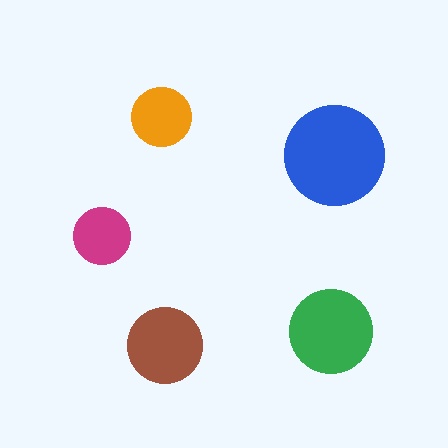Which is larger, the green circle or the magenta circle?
The green one.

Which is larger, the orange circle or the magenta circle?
The orange one.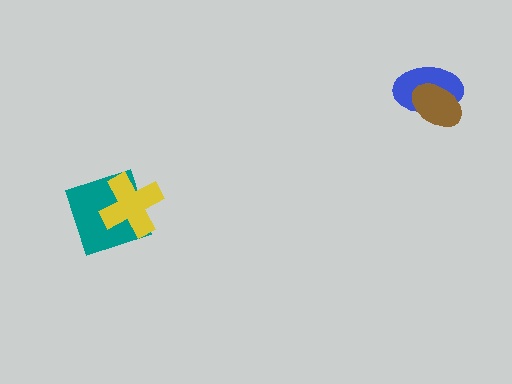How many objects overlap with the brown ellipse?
1 object overlaps with the brown ellipse.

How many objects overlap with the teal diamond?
1 object overlaps with the teal diamond.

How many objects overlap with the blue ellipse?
1 object overlaps with the blue ellipse.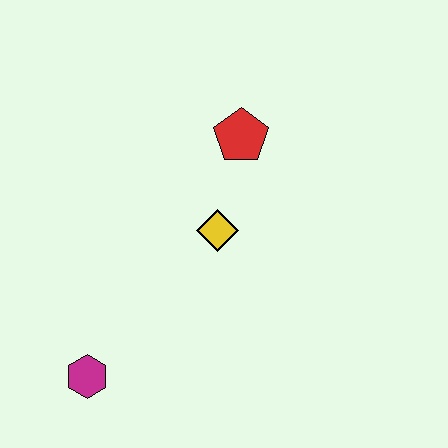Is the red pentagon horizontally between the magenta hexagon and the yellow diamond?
No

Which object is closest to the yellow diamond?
The red pentagon is closest to the yellow diamond.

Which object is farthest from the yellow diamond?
The magenta hexagon is farthest from the yellow diamond.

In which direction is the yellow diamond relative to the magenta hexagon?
The yellow diamond is above the magenta hexagon.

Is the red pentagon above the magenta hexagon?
Yes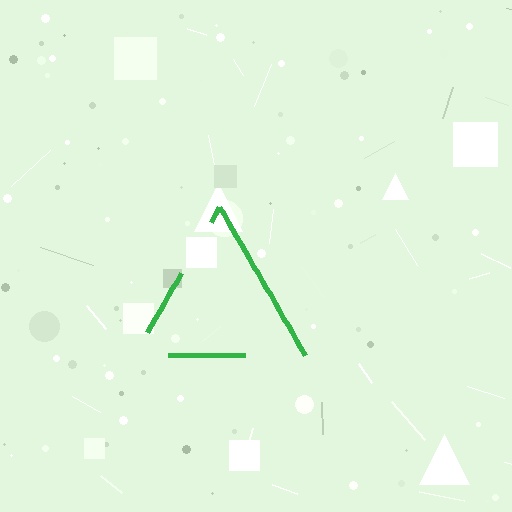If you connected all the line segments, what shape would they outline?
They would outline a triangle.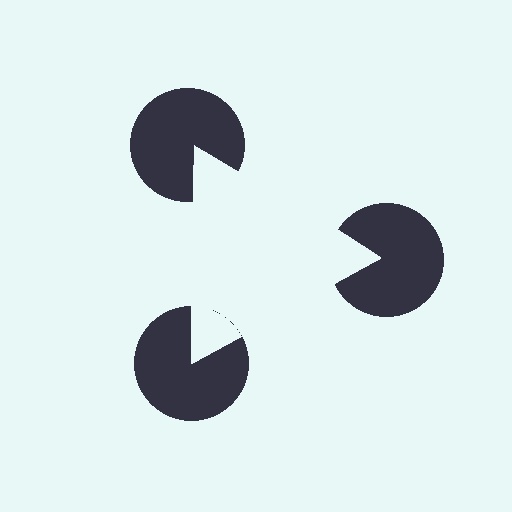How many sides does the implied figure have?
3 sides.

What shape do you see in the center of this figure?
An illusory triangle — its edges are inferred from the aligned wedge cuts in the pac-man discs, not physically drawn.